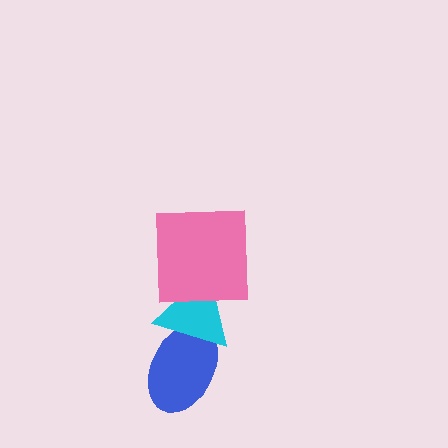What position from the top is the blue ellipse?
The blue ellipse is 3rd from the top.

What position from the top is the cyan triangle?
The cyan triangle is 2nd from the top.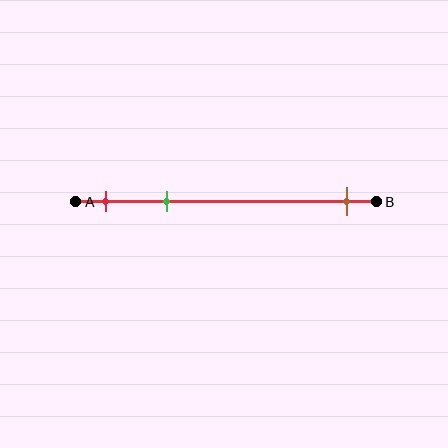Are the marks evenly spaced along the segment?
No, the marks are not evenly spaced.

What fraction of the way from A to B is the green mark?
The green mark is approximately 30% (0.3) of the way from A to B.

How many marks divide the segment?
There are 3 marks dividing the segment.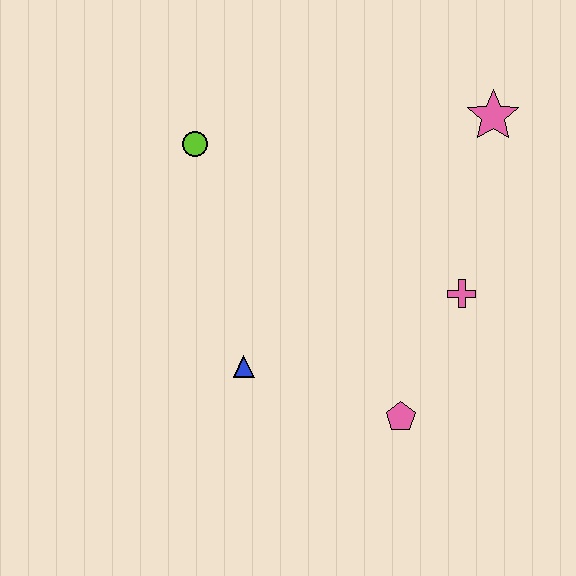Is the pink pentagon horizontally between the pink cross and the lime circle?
Yes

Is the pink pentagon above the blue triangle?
No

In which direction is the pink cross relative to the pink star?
The pink cross is below the pink star.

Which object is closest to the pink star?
The pink cross is closest to the pink star.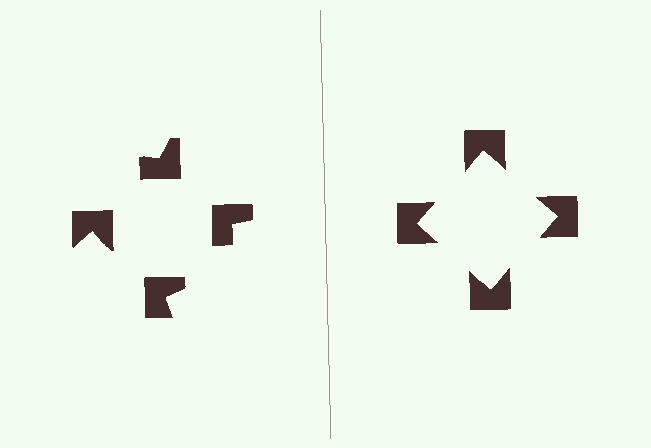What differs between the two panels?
The notched squares are positioned identically on both sides; only the wedge orientations differ. On the right they align to a square; on the left they are misaligned.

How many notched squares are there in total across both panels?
8 — 4 on each side.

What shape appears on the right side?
An illusory square.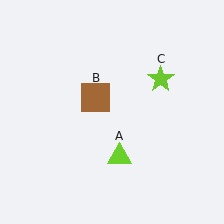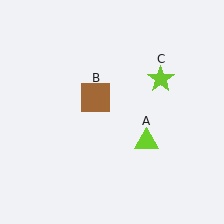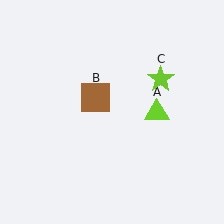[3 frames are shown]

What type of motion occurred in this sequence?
The lime triangle (object A) rotated counterclockwise around the center of the scene.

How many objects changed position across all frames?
1 object changed position: lime triangle (object A).